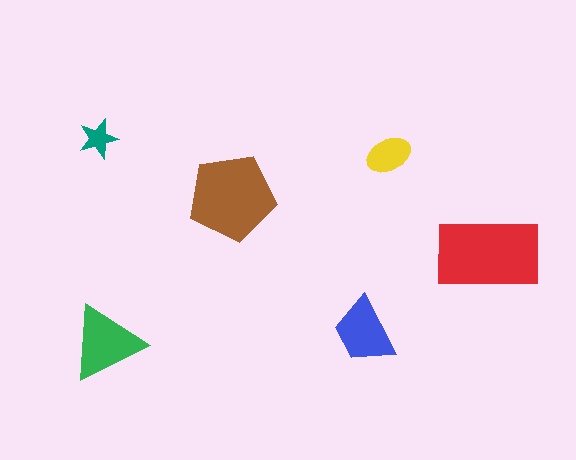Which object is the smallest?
The teal star.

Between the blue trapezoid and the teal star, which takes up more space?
The blue trapezoid.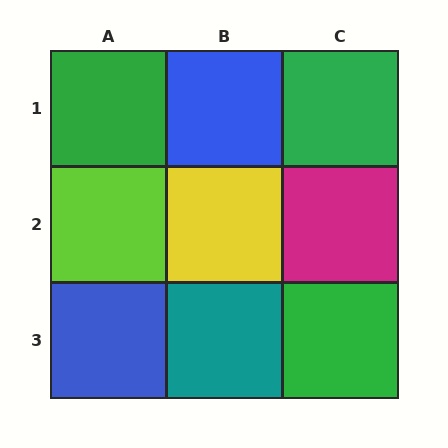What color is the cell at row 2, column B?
Yellow.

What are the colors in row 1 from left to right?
Green, blue, green.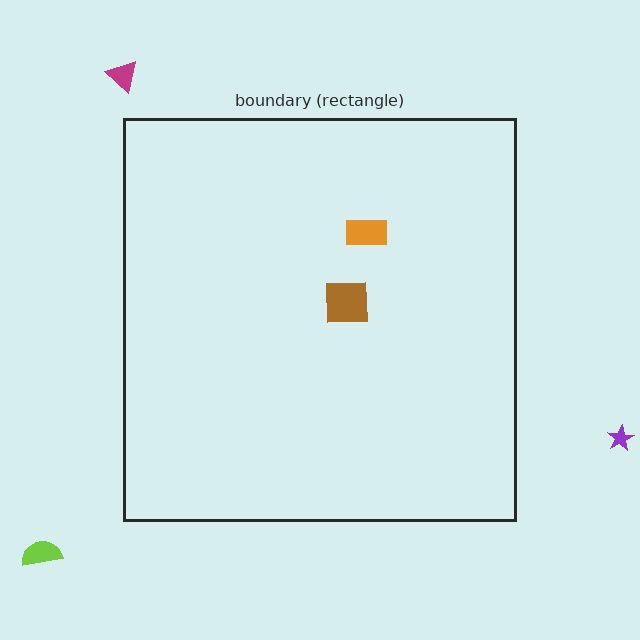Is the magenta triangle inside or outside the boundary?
Outside.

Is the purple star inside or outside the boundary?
Outside.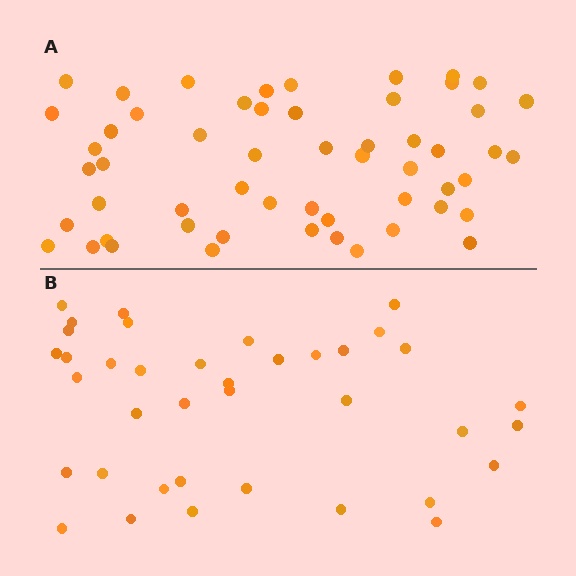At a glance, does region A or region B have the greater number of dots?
Region A (the top region) has more dots.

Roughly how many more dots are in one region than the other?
Region A has approximately 15 more dots than region B.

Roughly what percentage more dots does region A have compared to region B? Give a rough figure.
About 45% more.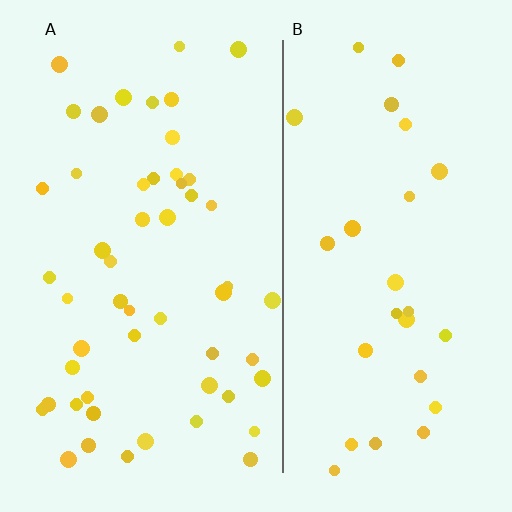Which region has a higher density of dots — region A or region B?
A (the left).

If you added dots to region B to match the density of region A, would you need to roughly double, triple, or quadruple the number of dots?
Approximately double.